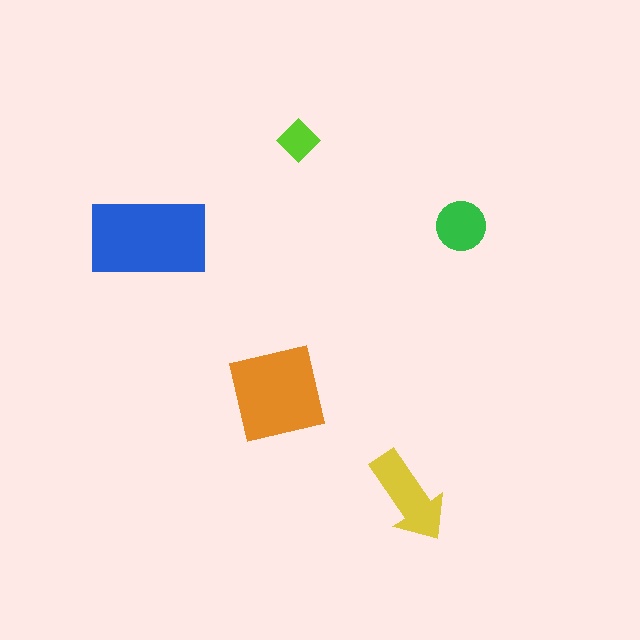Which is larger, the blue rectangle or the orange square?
The blue rectangle.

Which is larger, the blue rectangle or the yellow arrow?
The blue rectangle.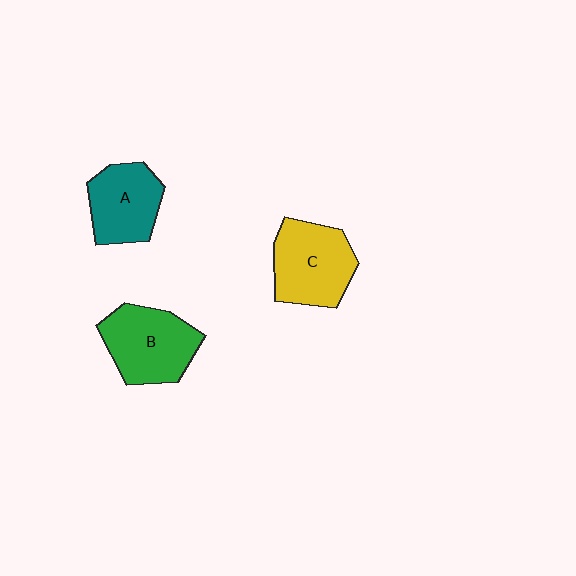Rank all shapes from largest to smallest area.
From largest to smallest: B (green), C (yellow), A (teal).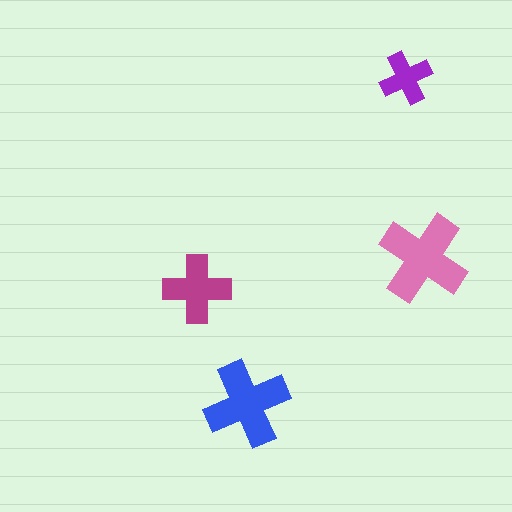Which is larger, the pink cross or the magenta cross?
The pink one.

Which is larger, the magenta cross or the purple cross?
The magenta one.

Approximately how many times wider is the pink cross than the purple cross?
About 1.5 times wider.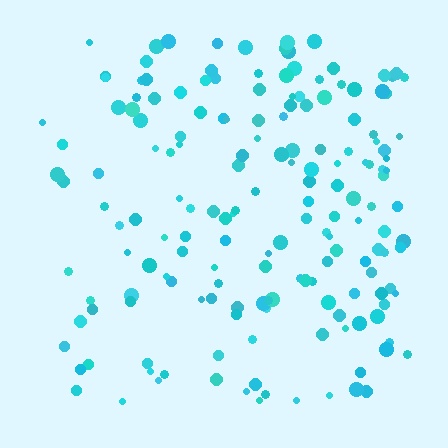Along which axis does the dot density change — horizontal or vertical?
Horizontal.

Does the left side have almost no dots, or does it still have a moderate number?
Still a moderate number, just noticeably fewer than the right.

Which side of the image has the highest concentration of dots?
The right.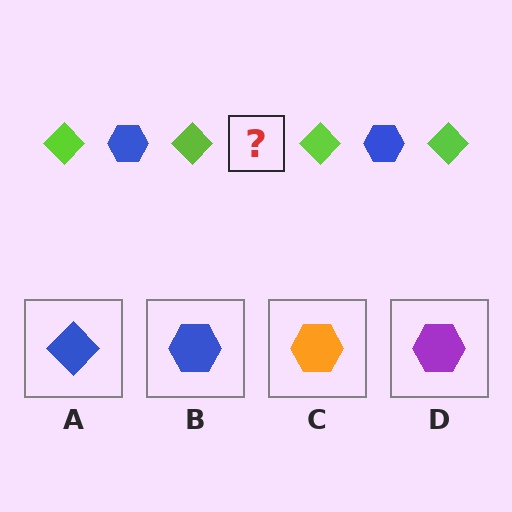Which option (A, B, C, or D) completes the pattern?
B.